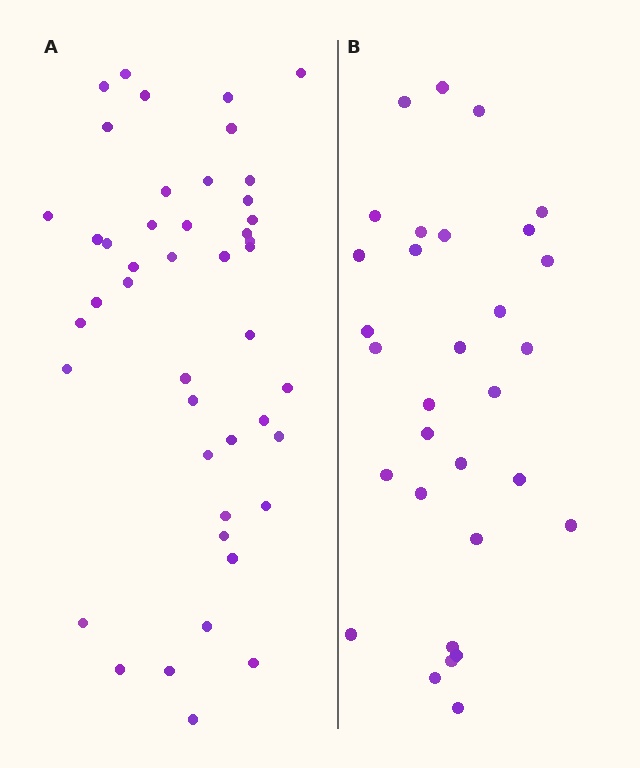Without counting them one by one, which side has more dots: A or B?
Region A (the left region) has more dots.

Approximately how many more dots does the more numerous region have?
Region A has approximately 15 more dots than region B.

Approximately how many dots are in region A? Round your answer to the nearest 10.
About 40 dots. (The exact count is 45, which rounds to 40.)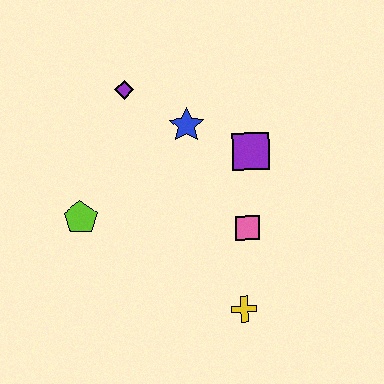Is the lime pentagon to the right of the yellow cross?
No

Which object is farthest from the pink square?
The purple diamond is farthest from the pink square.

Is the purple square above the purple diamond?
No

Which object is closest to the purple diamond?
The blue star is closest to the purple diamond.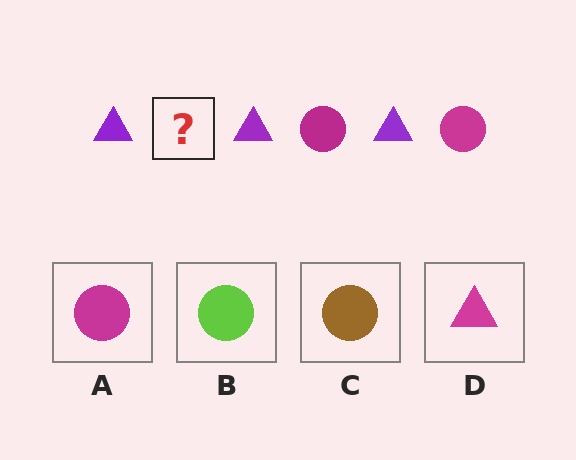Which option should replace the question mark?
Option A.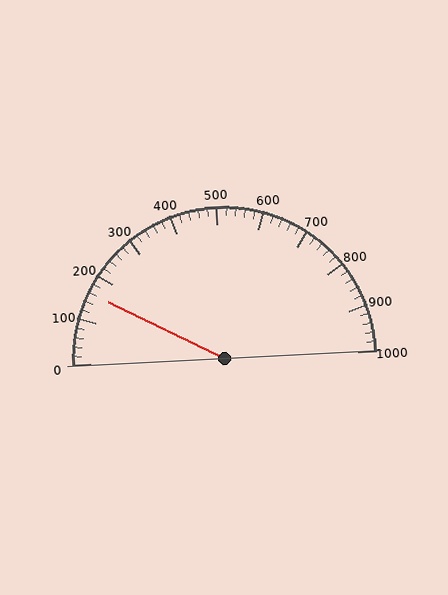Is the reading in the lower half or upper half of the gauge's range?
The reading is in the lower half of the range (0 to 1000).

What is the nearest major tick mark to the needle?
The nearest major tick mark is 200.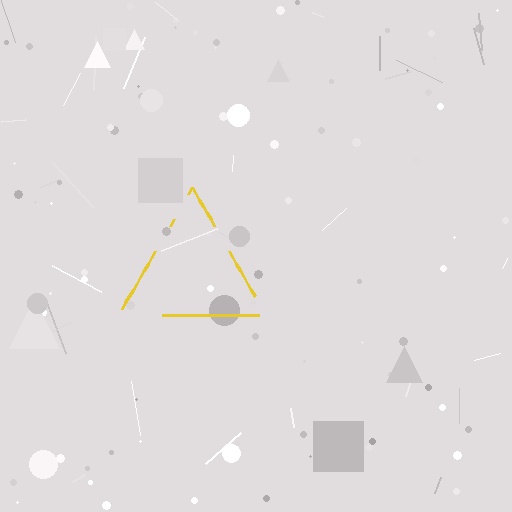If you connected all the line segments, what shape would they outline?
They would outline a triangle.